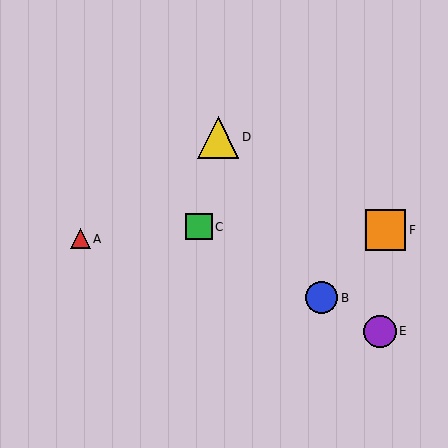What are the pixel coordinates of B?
Object B is at (322, 298).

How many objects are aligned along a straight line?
3 objects (B, C, E) are aligned along a straight line.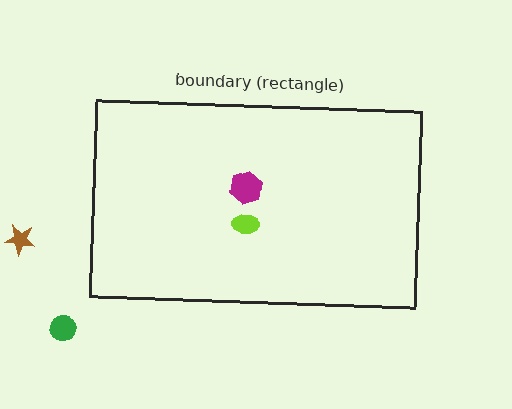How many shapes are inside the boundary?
2 inside, 2 outside.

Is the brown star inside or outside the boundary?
Outside.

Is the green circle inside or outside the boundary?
Outside.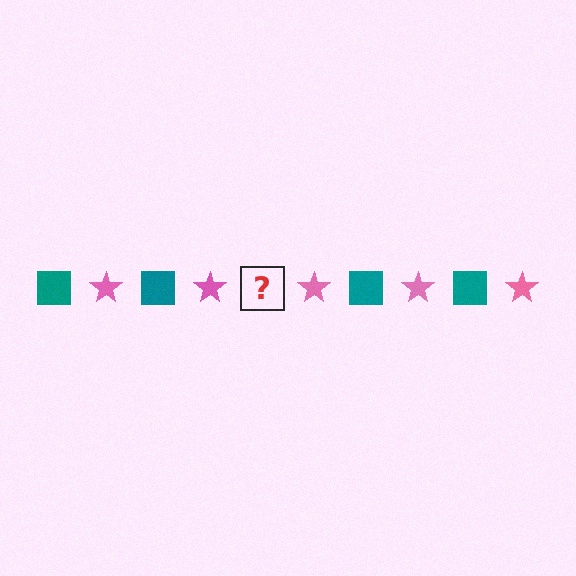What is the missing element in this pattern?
The missing element is a teal square.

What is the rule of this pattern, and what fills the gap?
The rule is that the pattern alternates between teal square and pink star. The gap should be filled with a teal square.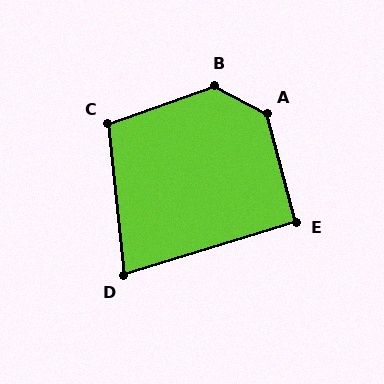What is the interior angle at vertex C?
Approximately 104 degrees (obtuse).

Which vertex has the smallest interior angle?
D, at approximately 79 degrees.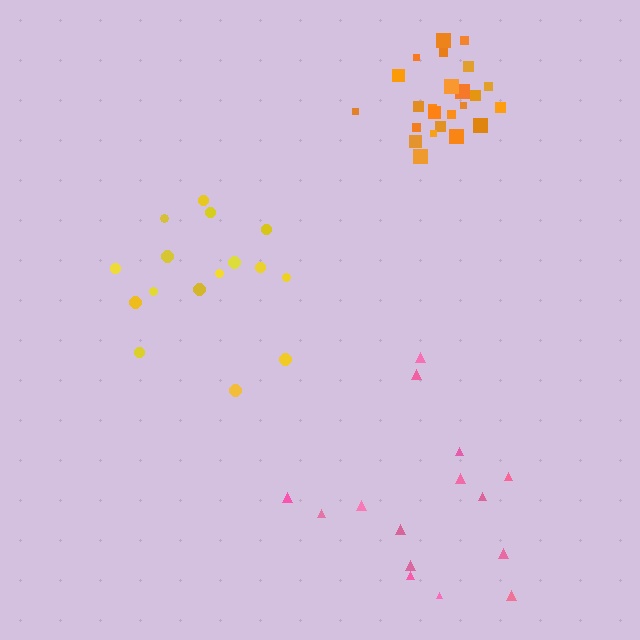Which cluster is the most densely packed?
Orange.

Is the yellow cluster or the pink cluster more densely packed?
Yellow.